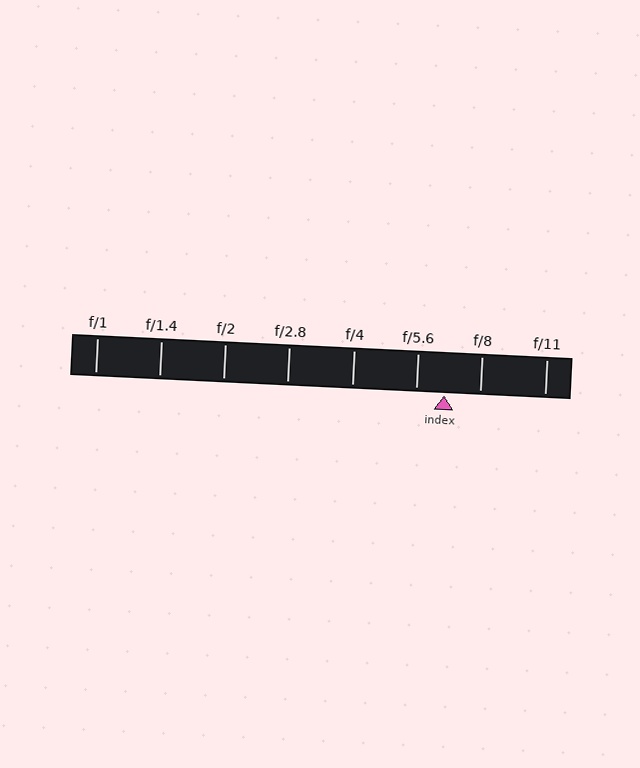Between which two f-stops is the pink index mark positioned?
The index mark is between f/5.6 and f/8.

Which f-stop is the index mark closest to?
The index mark is closest to f/5.6.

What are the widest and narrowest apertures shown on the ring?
The widest aperture shown is f/1 and the narrowest is f/11.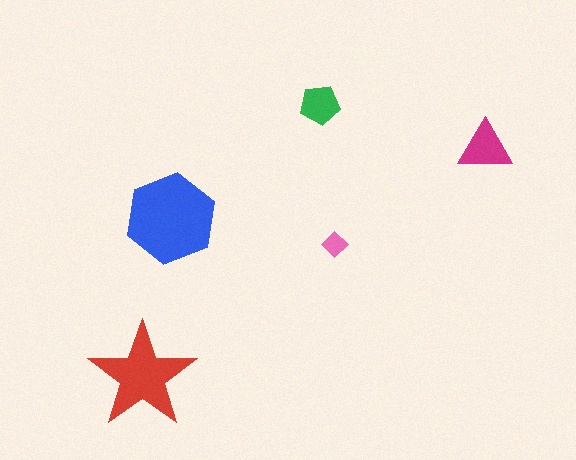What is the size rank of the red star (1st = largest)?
2nd.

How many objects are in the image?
There are 5 objects in the image.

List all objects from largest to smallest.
The blue hexagon, the red star, the magenta triangle, the green pentagon, the pink diamond.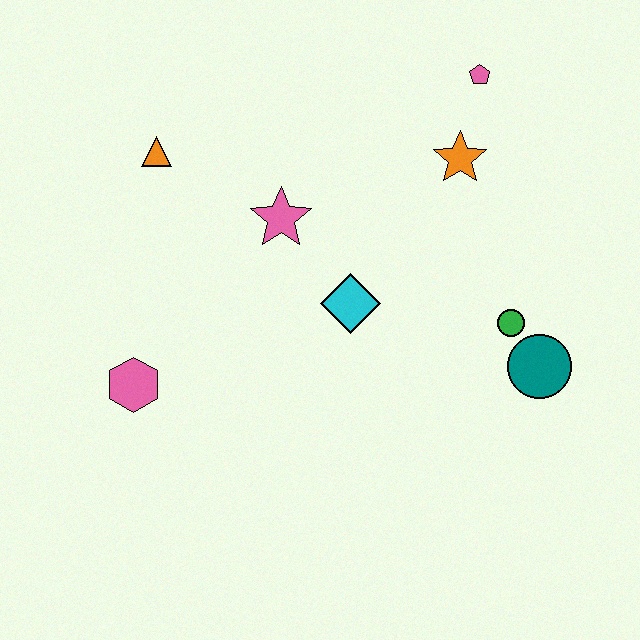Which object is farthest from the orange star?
The pink hexagon is farthest from the orange star.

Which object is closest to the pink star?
The cyan diamond is closest to the pink star.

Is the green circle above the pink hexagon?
Yes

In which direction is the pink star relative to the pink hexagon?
The pink star is above the pink hexagon.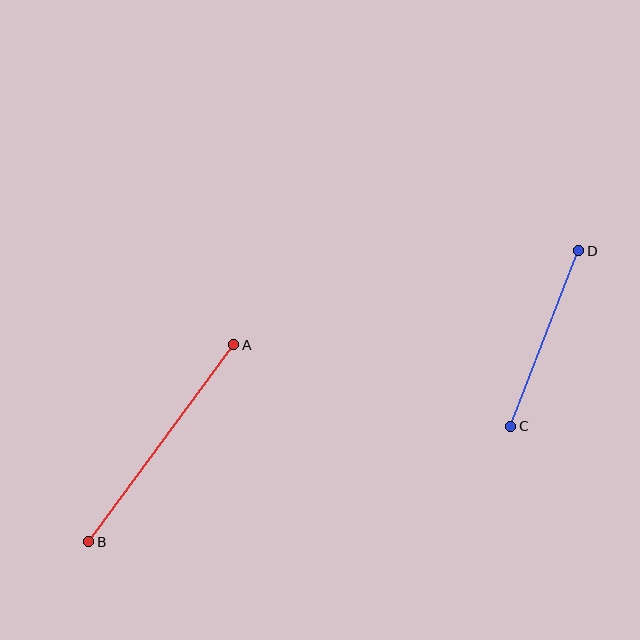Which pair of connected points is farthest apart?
Points A and B are farthest apart.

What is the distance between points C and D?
The distance is approximately 188 pixels.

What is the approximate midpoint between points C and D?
The midpoint is at approximately (545, 338) pixels.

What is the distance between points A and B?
The distance is approximately 245 pixels.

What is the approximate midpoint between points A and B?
The midpoint is at approximately (161, 443) pixels.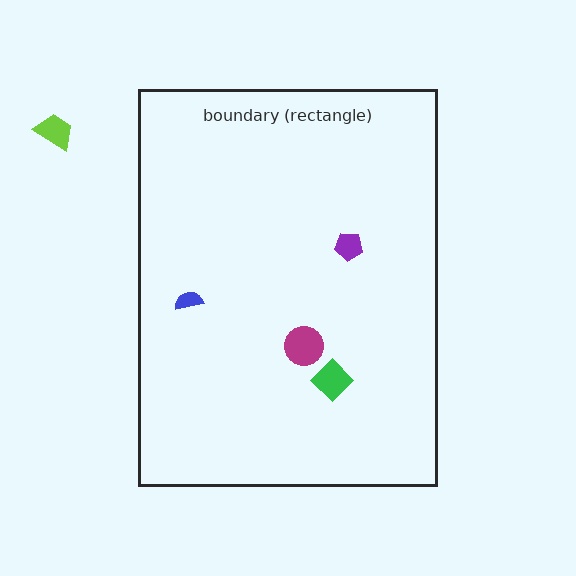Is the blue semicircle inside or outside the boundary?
Inside.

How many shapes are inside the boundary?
4 inside, 1 outside.